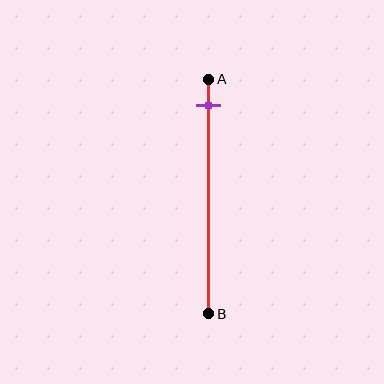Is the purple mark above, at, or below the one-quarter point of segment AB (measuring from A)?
The purple mark is above the one-quarter point of segment AB.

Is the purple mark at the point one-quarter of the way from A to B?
No, the mark is at about 10% from A, not at the 25% one-quarter point.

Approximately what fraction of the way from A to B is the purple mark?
The purple mark is approximately 10% of the way from A to B.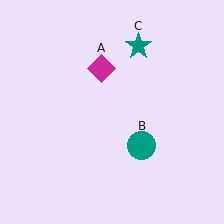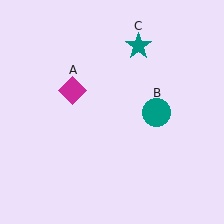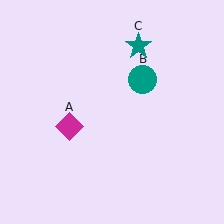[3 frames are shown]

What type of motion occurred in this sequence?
The magenta diamond (object A), teal circle (object B) rotated counterclockwise around the center of the scene.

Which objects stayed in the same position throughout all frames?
Teal star (object C) remained stationary.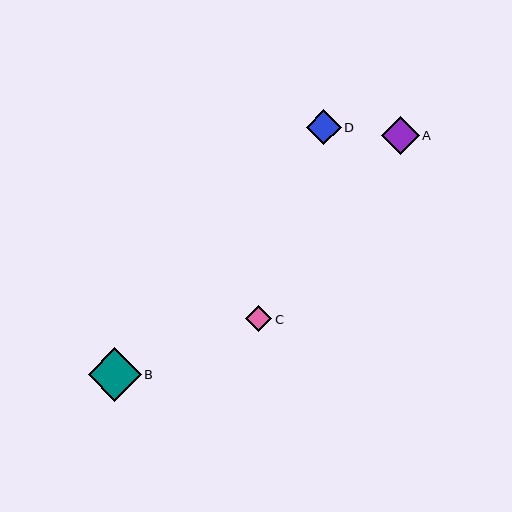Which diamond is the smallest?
Diamond C is the smallest with a size of approximately 26 pixels.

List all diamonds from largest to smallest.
From largest to smallest: B, A, D, C.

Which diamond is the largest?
Diamond B is the largest with a size of approximately 53 pixels.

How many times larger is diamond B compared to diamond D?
Diamond B is approximately 1.5 times the size of diamond D.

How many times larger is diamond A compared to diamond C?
Diamond A is approximately 1.5 times the size of diamond C.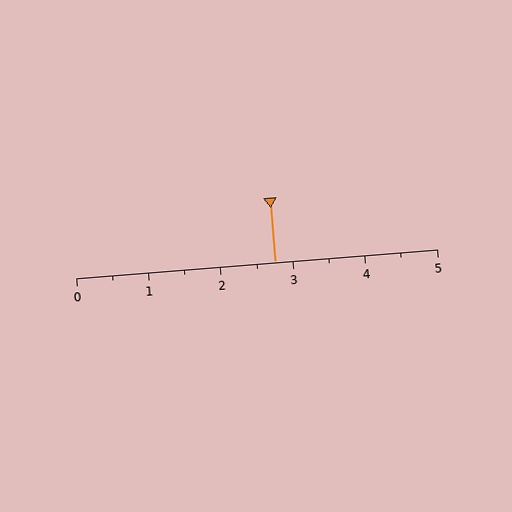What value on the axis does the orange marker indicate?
The marker indicates approximately 2.8.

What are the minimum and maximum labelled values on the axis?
The axis runs from 0 to 5.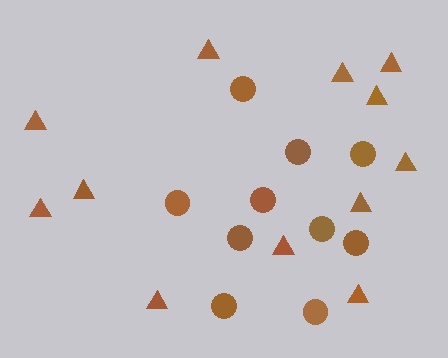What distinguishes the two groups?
There are 2 groups: one group of triangles (12) and one group of circles (10).